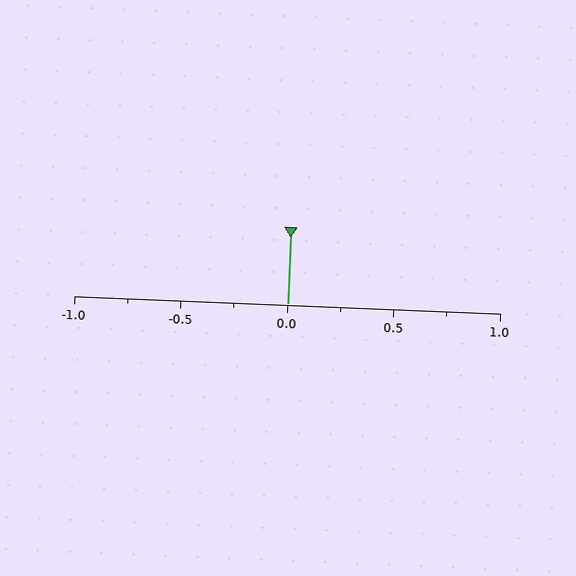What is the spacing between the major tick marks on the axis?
The major ticks are spaced 0.5 apart.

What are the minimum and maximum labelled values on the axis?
The axis runs from -1.0 to 1.0.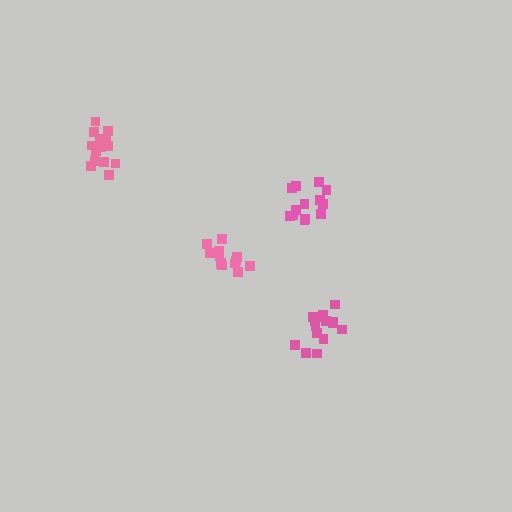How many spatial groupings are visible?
There are 4 spatial groupings.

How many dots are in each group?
Group 1: 13 dots, Group 2: 13 dots, Group 3: 15 dots, Group 4: 14 dots (55 total).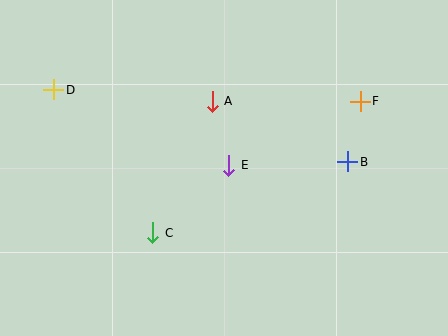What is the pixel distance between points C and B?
The distance between C and B is 208 pixels.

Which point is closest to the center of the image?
Point E at (229, 165) is closest to the center.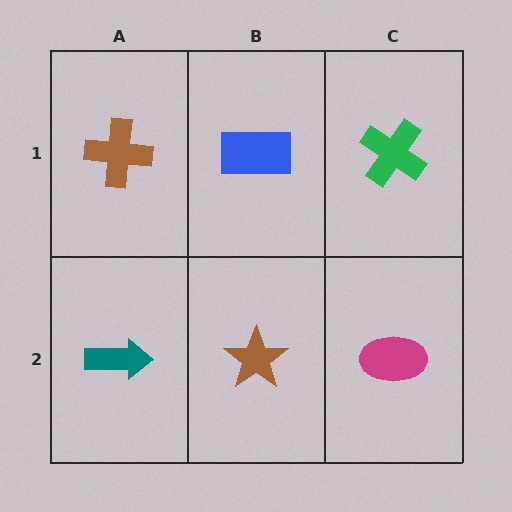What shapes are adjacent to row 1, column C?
A magenta ellipse (row 2, column C), a blue rectangle (row 1, column B).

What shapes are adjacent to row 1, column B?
A brown star (row 2, column B), a brown cross (row 1, column A), a green cross (row 1, column C).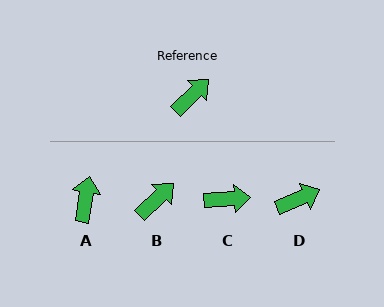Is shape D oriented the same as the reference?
No, it is off by about 21 degrees.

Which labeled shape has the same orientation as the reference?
B.